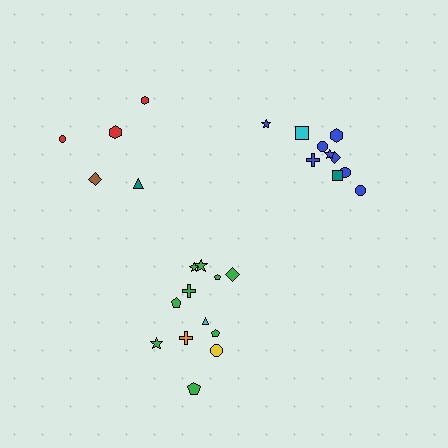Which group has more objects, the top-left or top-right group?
The top-right group.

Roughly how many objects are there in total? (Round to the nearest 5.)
Roughly 25 objects in total.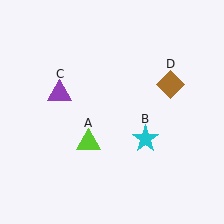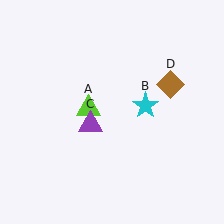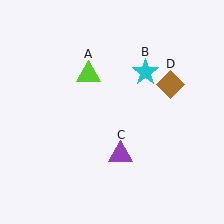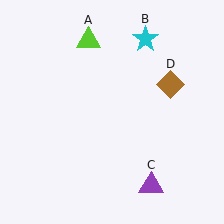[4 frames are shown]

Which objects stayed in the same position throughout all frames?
Brown diamond (object D) remained stationary.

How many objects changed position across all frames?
3 objects changed position: lime triangle (object A), cyan star (object B), purple triangle (object C).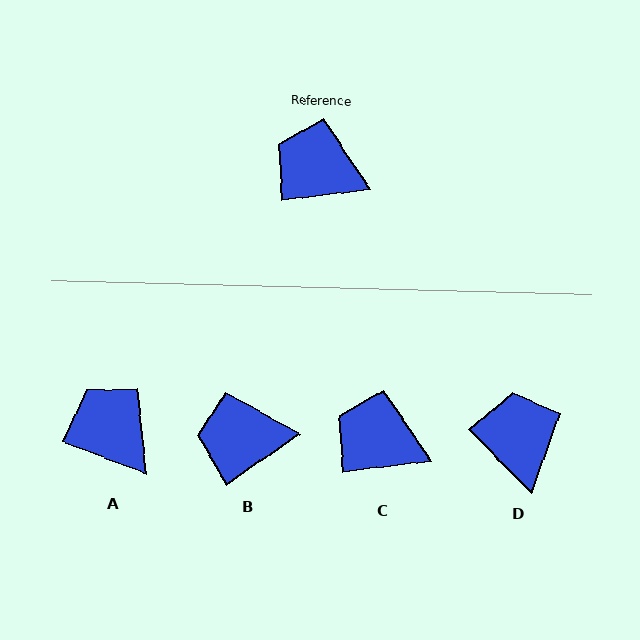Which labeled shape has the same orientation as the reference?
C.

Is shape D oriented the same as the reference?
No, it is off by about 54 degrees.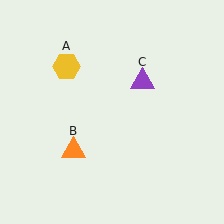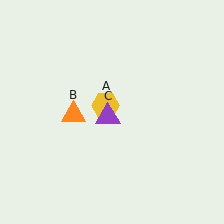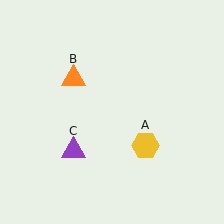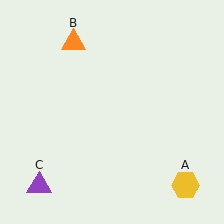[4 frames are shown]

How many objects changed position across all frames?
3 objects changed position: yellow hexagon (object A), orange triangle (object B), purple triangle (object C).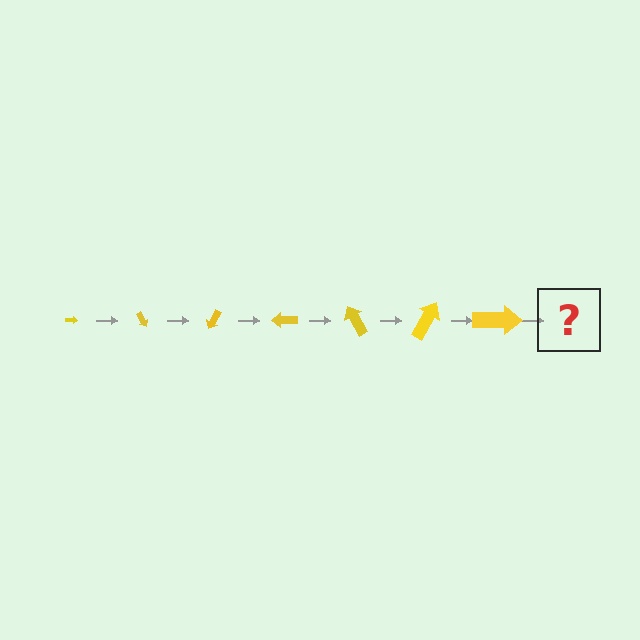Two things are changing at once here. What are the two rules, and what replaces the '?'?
The two rules are that the arrow grows larger each step and it rotates 60 degrees each step. The '?' should be an arrow, larger than the previous one and rotated 420 degrees from the start.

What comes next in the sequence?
The next element should be an arrow, larger than the previous one and rotated 420 degrees from the start.